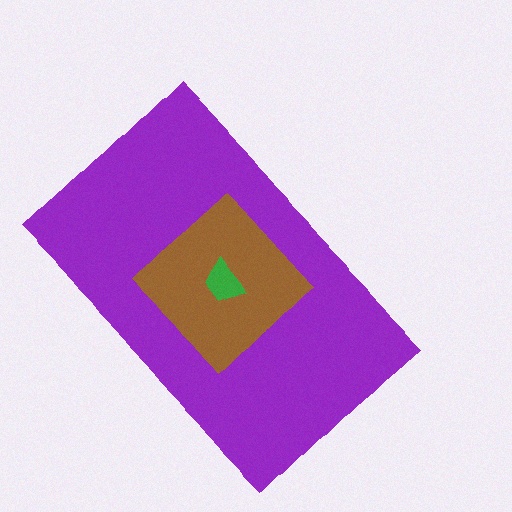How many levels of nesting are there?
3.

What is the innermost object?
The green trapezoid.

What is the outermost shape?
The purple rectangle.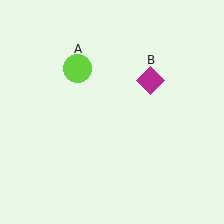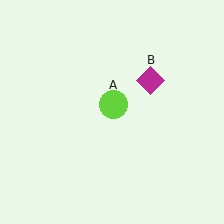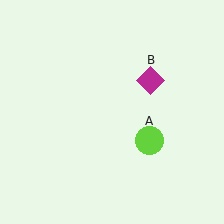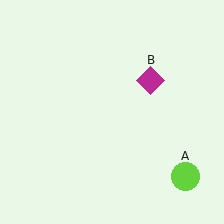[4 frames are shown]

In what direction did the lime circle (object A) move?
The lime circle (object A) moved down and to the right.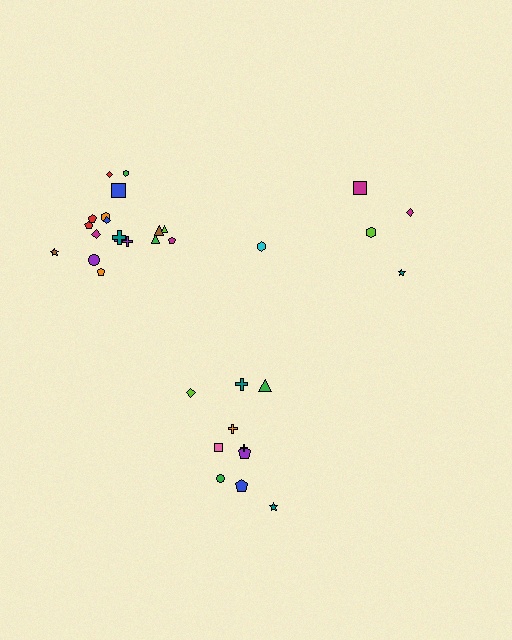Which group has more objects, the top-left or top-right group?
The top-left group.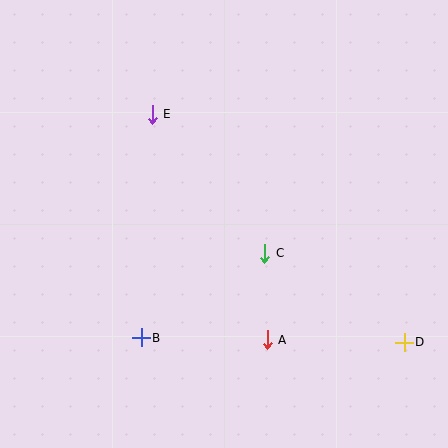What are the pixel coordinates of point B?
Point B is at (141, 338).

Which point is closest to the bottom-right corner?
Point D is closest to the bottom-right corner.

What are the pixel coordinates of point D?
Point D is at (404, 342).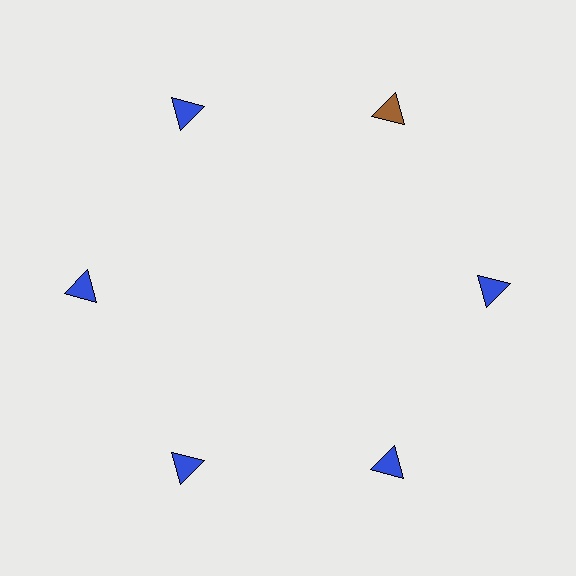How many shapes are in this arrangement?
There are 6 shapes arranged in a ring pattern.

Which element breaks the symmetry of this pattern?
The brown triangle at roughly the 1 o'clock position breaks the symmetry. All other shapes are blue triangles.